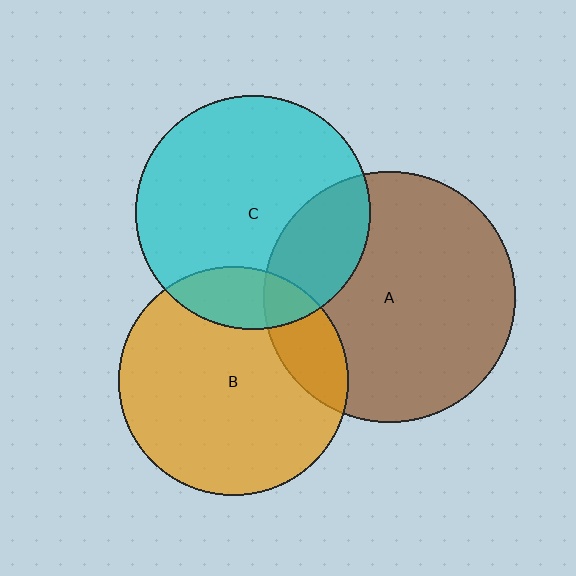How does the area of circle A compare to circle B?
Approximately 1.2 times.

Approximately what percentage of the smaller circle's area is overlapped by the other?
Approximately 15%.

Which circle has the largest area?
Circle A (brown).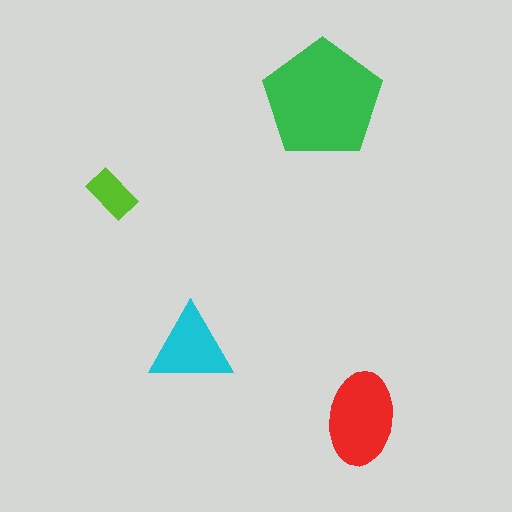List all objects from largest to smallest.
The green pentagon, the red ellipse, the cyan triangle, the lime rectangle.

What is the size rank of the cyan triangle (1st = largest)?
3rd.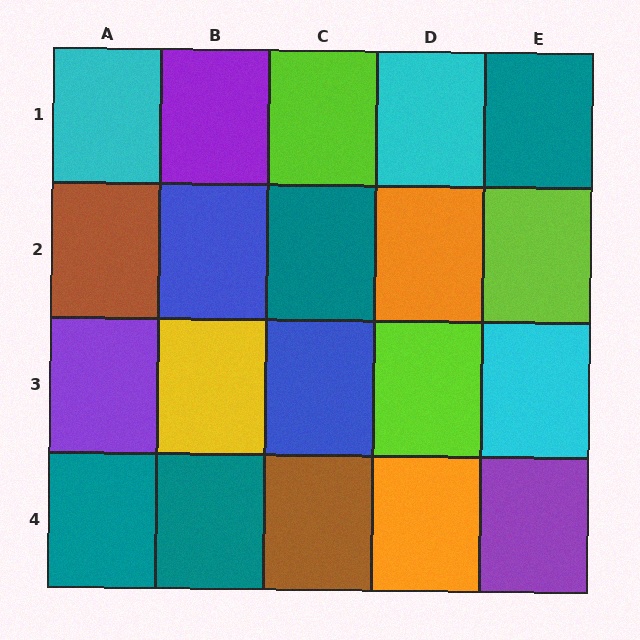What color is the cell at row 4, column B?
Teal.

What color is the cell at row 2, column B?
Blue.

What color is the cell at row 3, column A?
Purple.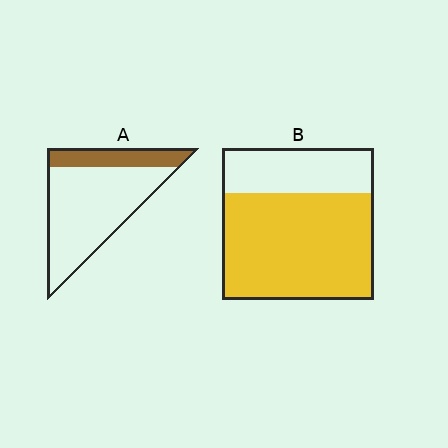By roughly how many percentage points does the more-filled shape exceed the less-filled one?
By roughly 45 percentage points (B over A).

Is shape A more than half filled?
No.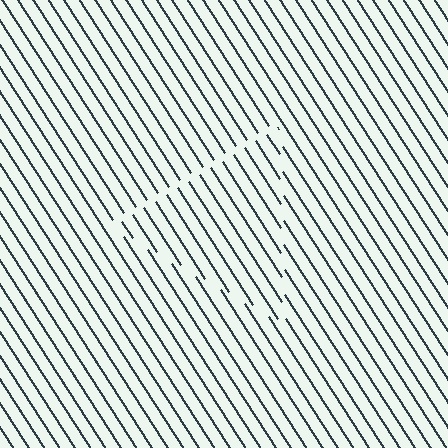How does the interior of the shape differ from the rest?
The interior of the shape contains the same grating, shifted by half a period — the contour is defined by the phase discontinuity where line-ends from the inner and outer gratings abut.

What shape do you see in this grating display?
An illusory triangle. The interior of the shape contains the same grating, shifted by half a period — the contour is defined by the phase discontinuity where line-ends from the inner and outer gratings abut.